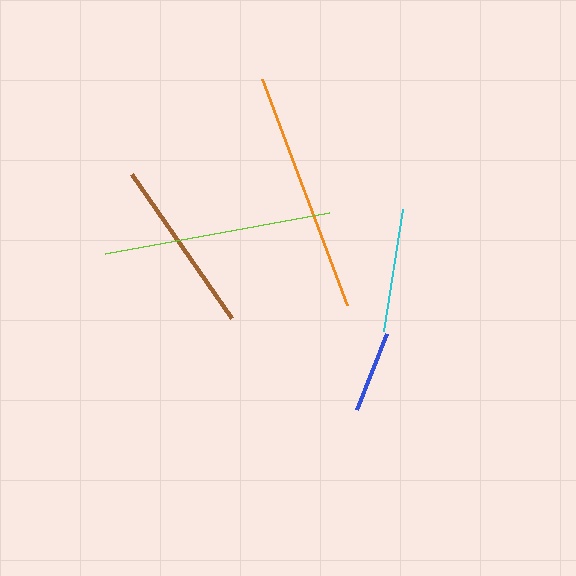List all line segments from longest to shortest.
From longest to shortest: orange, lime, brown, cyan, blue.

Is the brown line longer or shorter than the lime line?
The lime line is longer than the brown line.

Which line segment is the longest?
The orange line is the longest at approximately 241 pixels.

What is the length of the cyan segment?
The cyan segment is approximately 123 pixels long.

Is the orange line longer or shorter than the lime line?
The orange line is longer than the lime line.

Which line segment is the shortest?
The blue line is the shortest at approximately 81 pixels.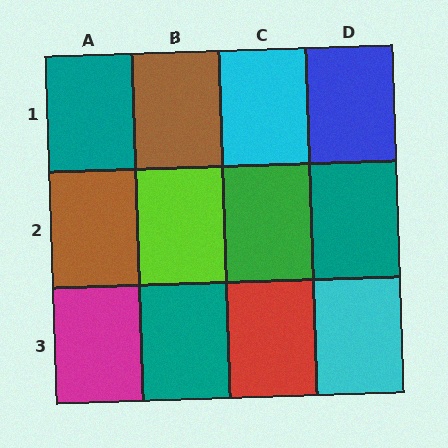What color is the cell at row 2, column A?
Brown.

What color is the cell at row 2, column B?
Lime.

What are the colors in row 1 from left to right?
Teal, brown, cyan, blue.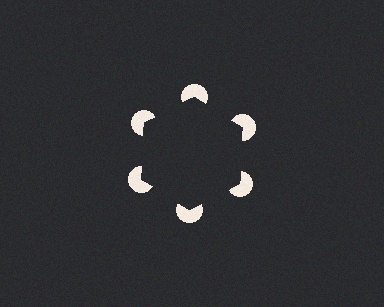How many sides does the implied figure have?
6 sides.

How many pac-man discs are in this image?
There are 6 — one at each vertex of the illusory hexagon.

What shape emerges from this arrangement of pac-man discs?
An illusory hexagon — its edges are inferred from the aligned wedge cuts in the pac-man discs, not physically drawn.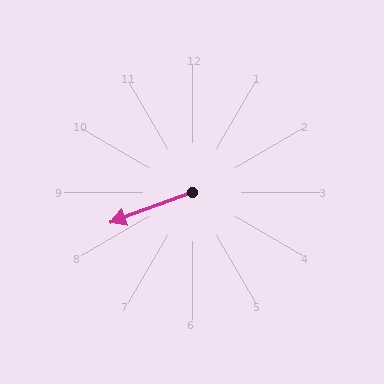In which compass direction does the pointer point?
West.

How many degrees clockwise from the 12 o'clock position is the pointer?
Approximately 250 degrees.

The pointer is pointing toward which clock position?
Roughly 8 o'clock.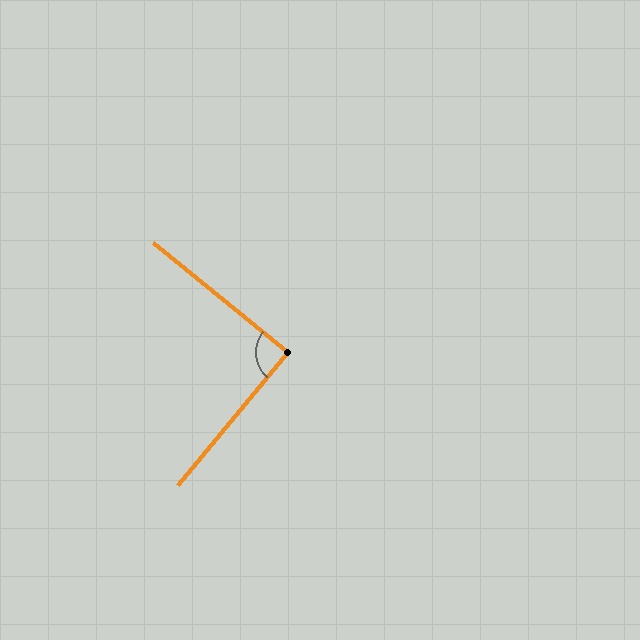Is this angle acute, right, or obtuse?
It is approximately a right angle.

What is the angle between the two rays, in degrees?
Approximately 89 degrees.